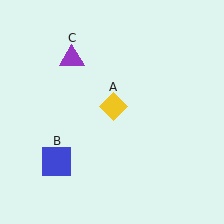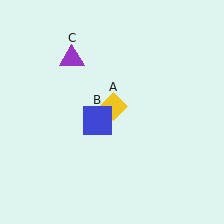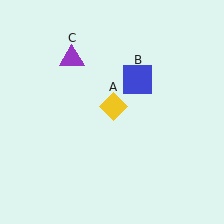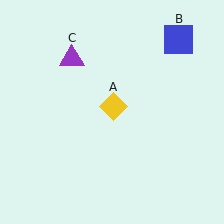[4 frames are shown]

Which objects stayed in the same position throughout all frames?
Yellow diamond (object A) and purple triangle (object C) remained stationary.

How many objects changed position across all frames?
1 object changed position: blue square (object B).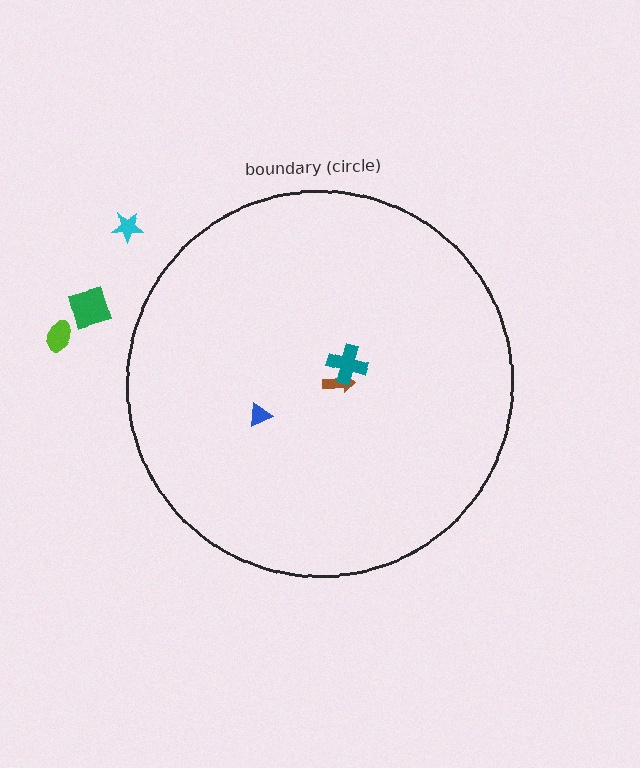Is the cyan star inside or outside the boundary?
Outside.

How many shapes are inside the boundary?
3 inside, 3 outside.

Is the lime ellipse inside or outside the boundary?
Outside.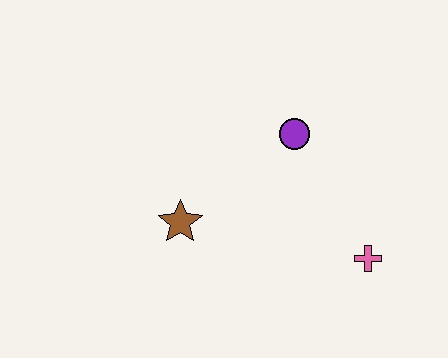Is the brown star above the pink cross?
Yes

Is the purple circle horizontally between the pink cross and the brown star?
Yes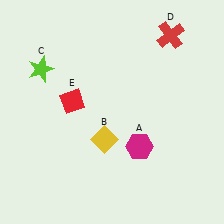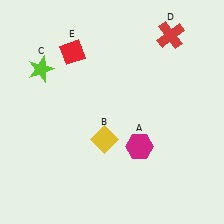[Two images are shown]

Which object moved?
The red diamond (E) moved up.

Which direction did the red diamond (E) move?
The red diamond (E) moved up.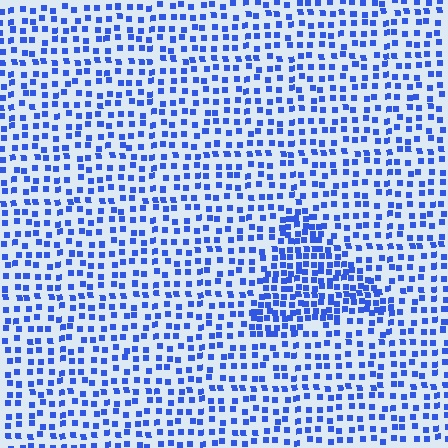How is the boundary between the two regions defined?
The boundary is defined by a change in element density (approximately 1.9x ratio). All elements are the same color, size, and shape.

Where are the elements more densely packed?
The elements are more densely packed inside the triangle boundary.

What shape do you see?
I see a triangle.